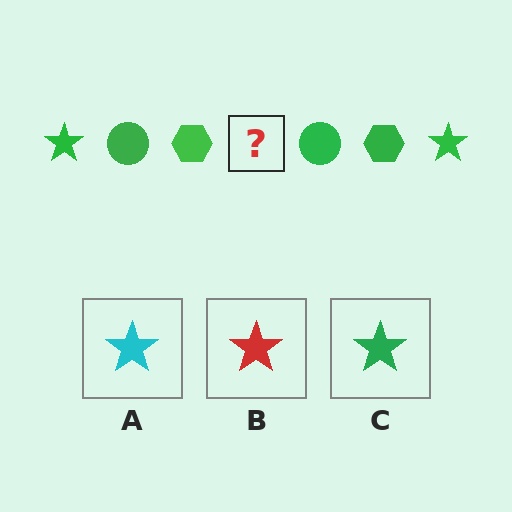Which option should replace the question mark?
Option C.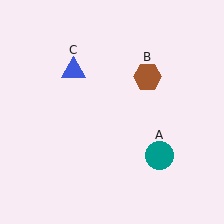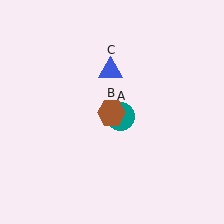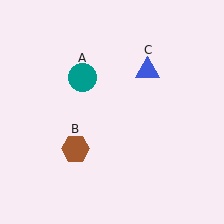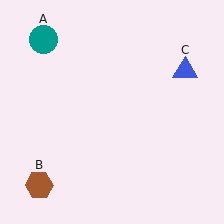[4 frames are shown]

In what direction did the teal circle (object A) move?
The teal circle (object A) moved up and to the left.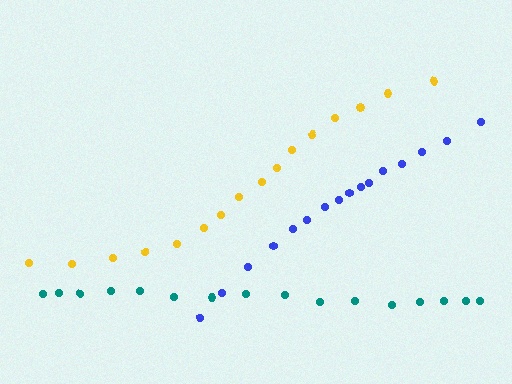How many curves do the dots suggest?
There are 3 distinct paths.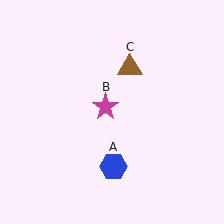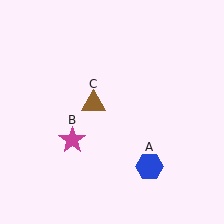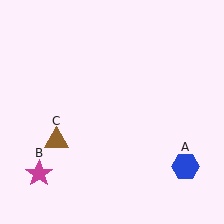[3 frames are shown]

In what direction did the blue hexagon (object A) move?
The blue hexagon (object A) moved right.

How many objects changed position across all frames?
3 objects changed position: blue hexagon (object A), magenta star (object B), brown triangle (object C).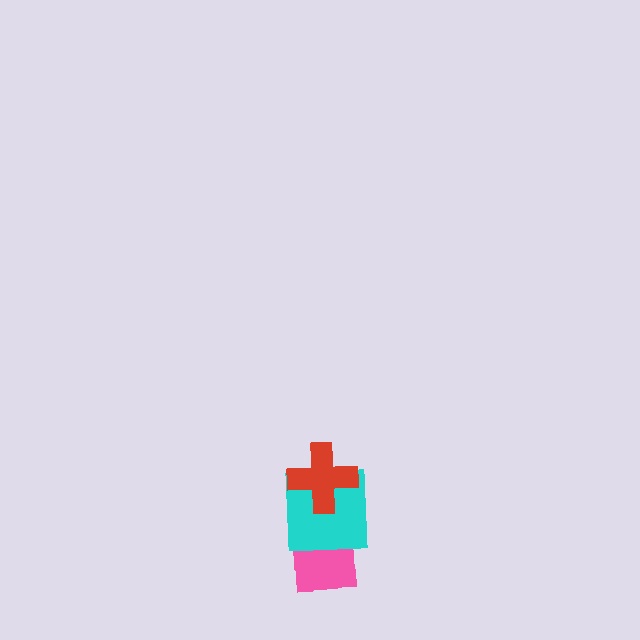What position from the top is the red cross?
The red cross is 1st from the top.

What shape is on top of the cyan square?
The red cross is on top of the cyan square.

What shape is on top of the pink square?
The cyan square is on top of the pink square.